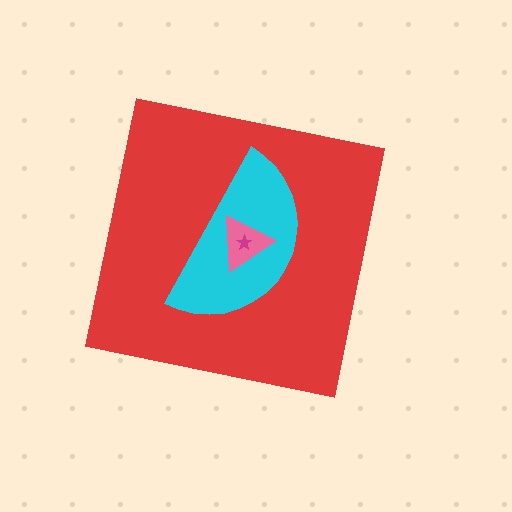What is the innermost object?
The magenta star.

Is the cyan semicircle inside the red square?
Yes.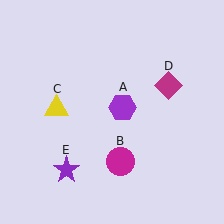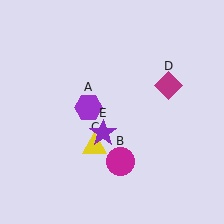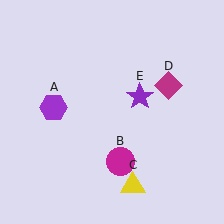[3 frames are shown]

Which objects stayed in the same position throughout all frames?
Magenta circle (object B) and magenta diamond (object D) remained stationary.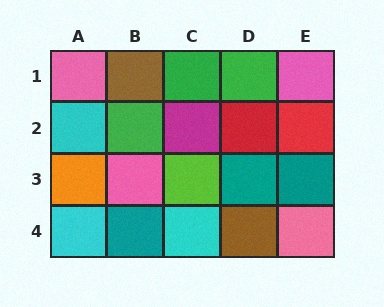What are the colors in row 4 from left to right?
Cyan, teal, cyan, brown, pink.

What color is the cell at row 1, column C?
Green.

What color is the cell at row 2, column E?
Red.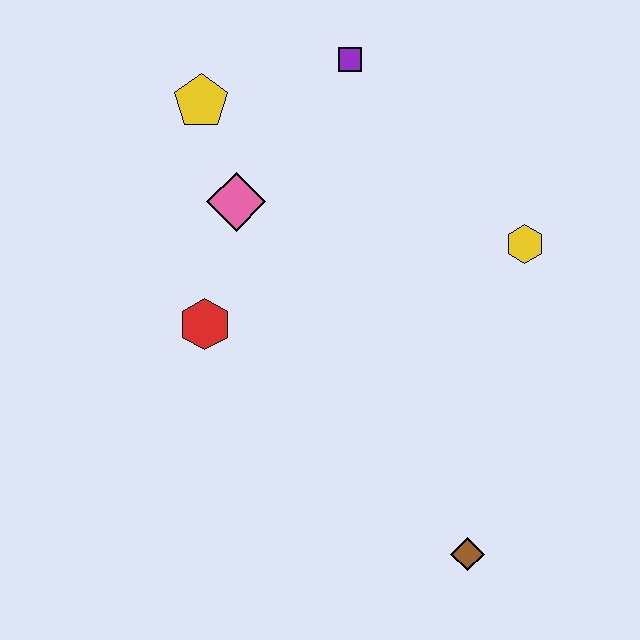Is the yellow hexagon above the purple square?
No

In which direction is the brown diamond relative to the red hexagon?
The brown diamond is to the right of the red hexagon.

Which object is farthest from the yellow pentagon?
The brown diamond is farthest from the yellow pentagon.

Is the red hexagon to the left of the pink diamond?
Yes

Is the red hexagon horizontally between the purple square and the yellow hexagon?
No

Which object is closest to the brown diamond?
The yellow hexagon is closest to the brown diamond.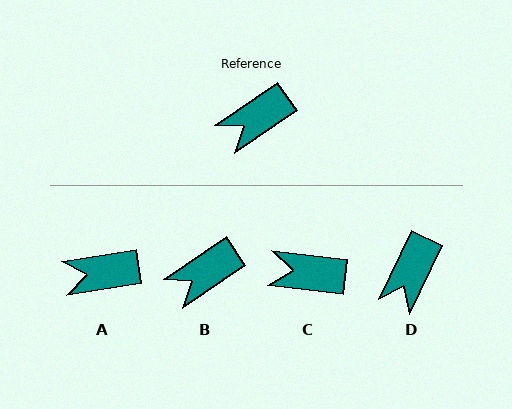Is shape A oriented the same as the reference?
No, it is off by about 26 degrees.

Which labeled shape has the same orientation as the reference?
B.